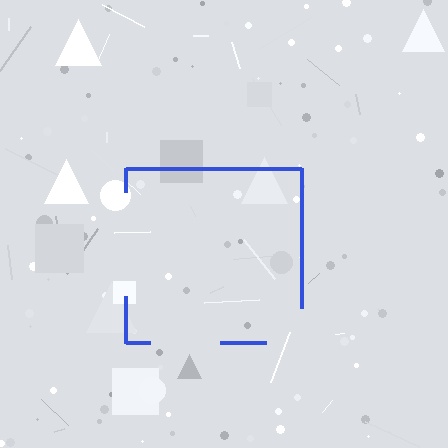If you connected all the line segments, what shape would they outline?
They would outline a square.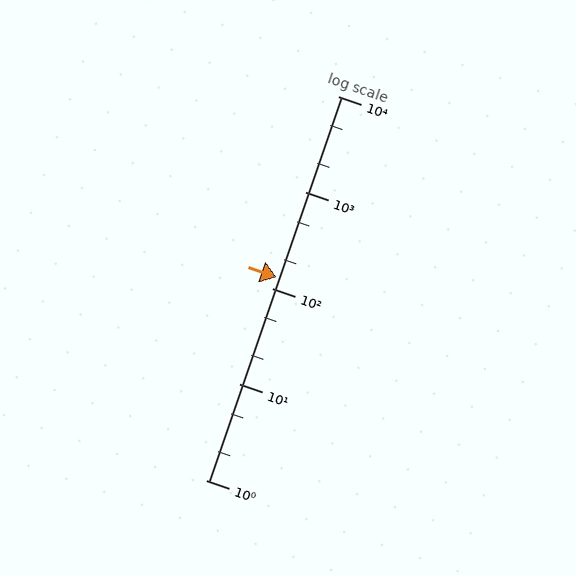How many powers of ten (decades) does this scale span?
The scale spans 4 decades, from 1 to 10000.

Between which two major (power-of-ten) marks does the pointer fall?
The pointer is between 100 and 1000.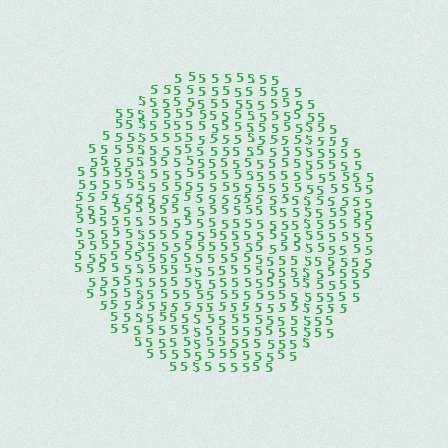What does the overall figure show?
The overall figure shows a circle.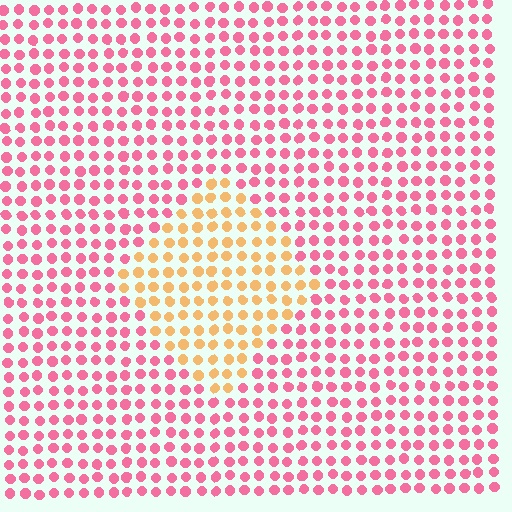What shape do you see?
I see a diamond.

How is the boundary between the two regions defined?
The boundary is defined purely by a slight shift in hue (about 56 degrees). Spacing, size, and orientation are identical on both sides.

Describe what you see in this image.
The image is filled with small pink elements in a uniform arrangement. A diamond-shaped region is visible where the elements are tinted to a slightly different hue, forming a subtle color boundary.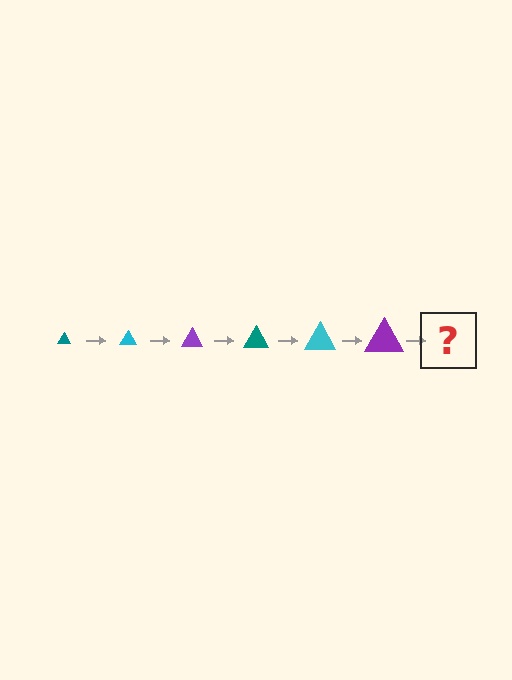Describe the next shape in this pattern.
It should be a teal triangle, larger than the previous one.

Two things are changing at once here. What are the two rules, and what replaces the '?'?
The two rules are that the triangle grows larger each step and the color cycles through teal, cyan, and purple. The '?' should be a teal triangle, larger than the previous one.